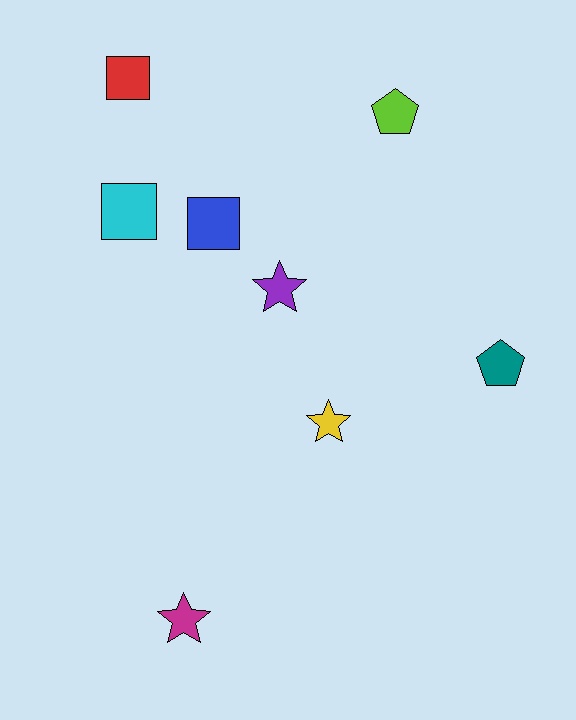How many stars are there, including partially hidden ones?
There are 3 stars.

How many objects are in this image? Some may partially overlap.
There are 8 objects.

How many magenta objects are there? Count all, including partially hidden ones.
There is 1 magenta object.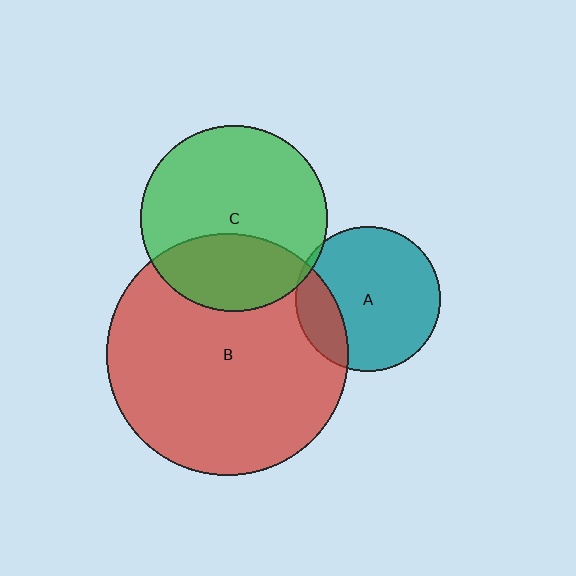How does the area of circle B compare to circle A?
Approximately 2.8 times.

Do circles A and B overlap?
Yes.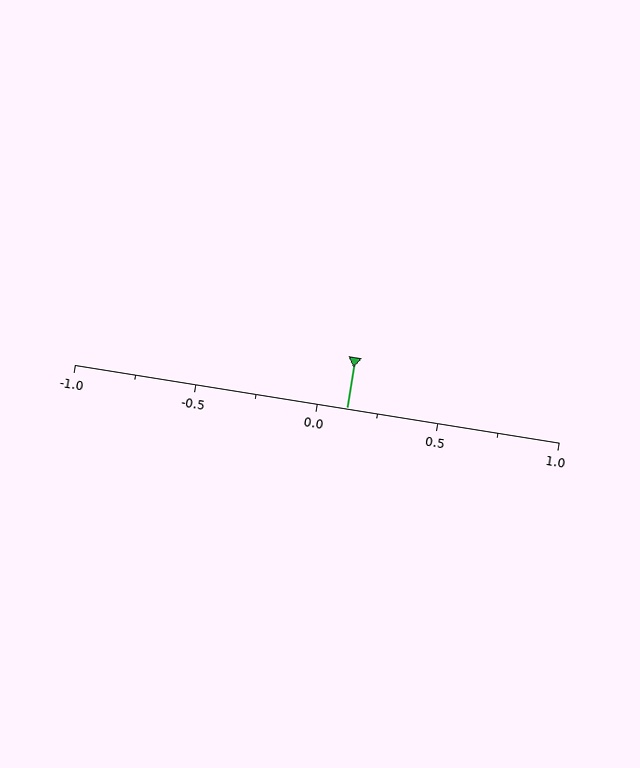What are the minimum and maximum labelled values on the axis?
The axis runs from -1.0 to 1.0.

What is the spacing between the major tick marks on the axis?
The major ticks are spaced 0.5 apart.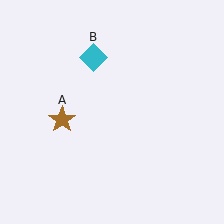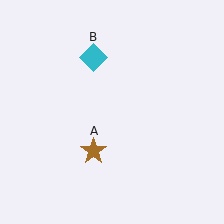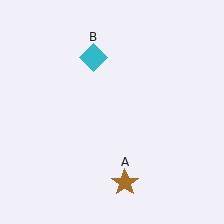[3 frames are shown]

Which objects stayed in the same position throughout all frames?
Cyan diamond (object B) remained stationary.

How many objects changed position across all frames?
1 object changed position: brown star (object A).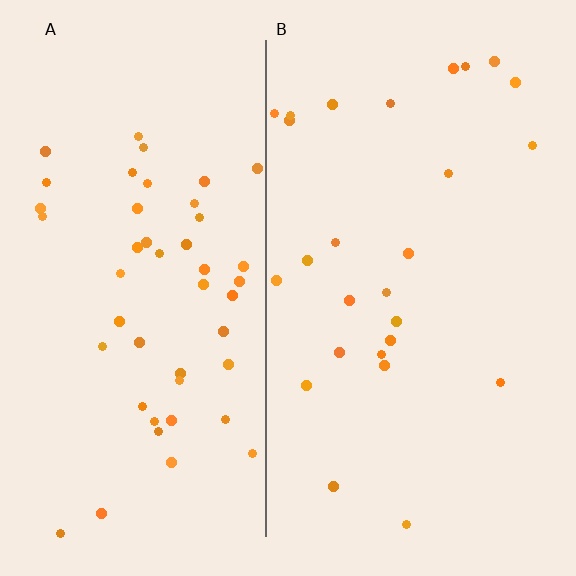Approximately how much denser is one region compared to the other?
Approximately 1.8× — region A over region B.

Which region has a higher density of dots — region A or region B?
A (the left).